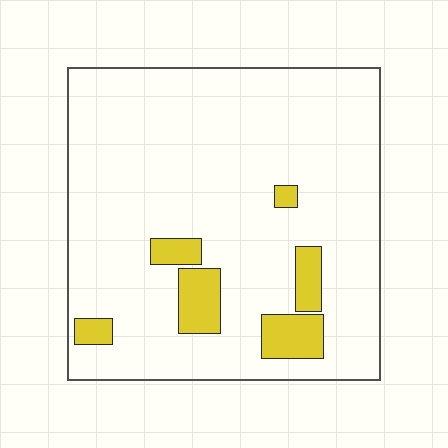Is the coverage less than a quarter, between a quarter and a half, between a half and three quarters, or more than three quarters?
Less than a quarter.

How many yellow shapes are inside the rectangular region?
6.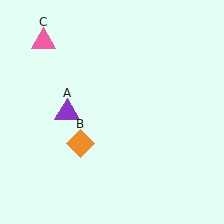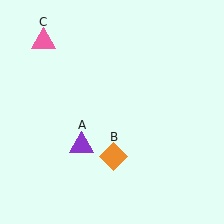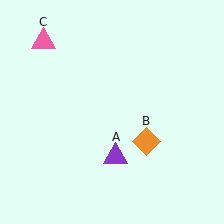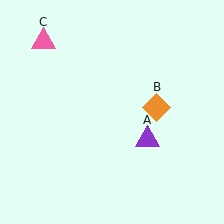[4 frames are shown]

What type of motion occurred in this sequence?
The purple triangle (object A), orange diamond (object B) rotated counterclockwise around the center of the scene.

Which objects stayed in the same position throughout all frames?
Pink triangle (object C) remained stationary.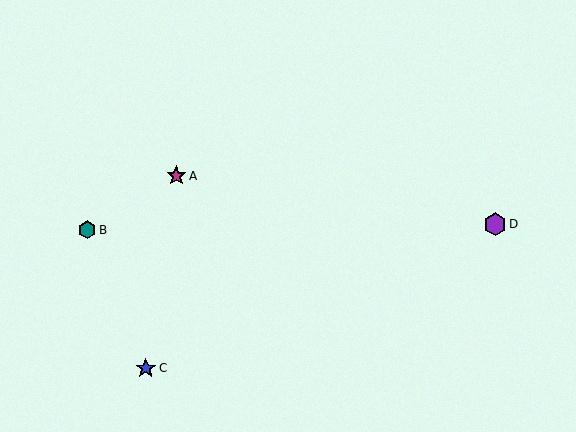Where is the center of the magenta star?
The center of the magenta star is at (176, 176).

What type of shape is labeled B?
Shape B is a teal hexagon.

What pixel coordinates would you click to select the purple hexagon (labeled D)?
Click at (495, 224) to select the purple hexagon D.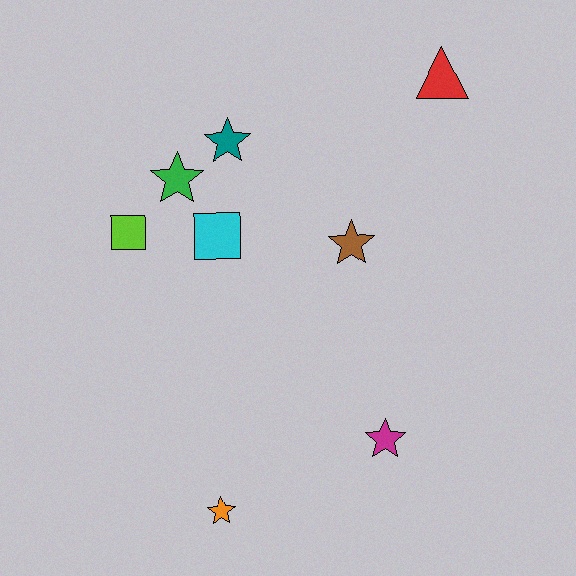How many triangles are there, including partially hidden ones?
There is 1 triangle.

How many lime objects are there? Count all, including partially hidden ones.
There is 1 lime object.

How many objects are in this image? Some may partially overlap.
There are 8 objects.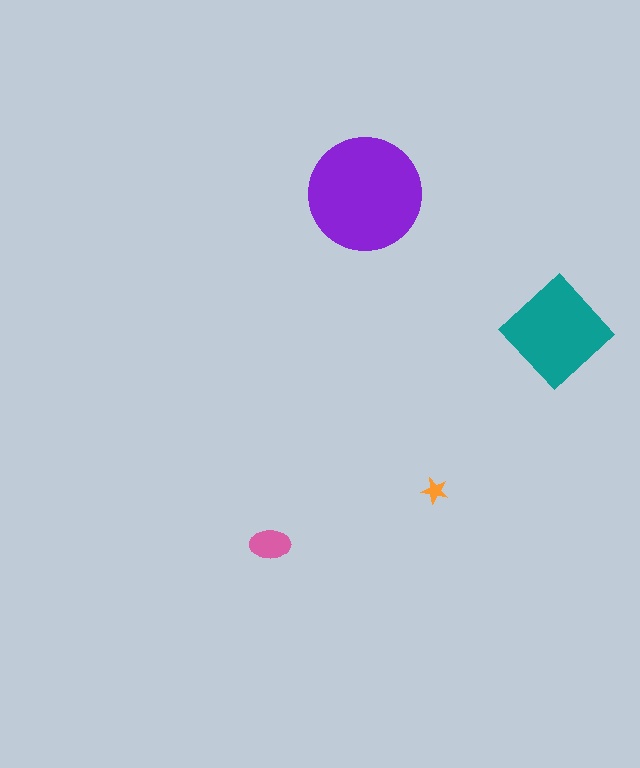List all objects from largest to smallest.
The purple circle, the teal diamond, the pink ellipse, the orange star.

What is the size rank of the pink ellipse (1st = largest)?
3rd.